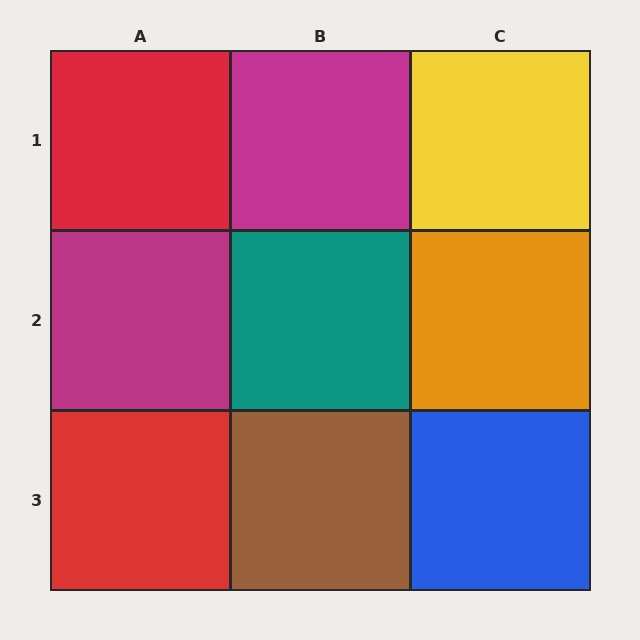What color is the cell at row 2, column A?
Magenta.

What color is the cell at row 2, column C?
Orange.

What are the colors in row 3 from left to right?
Red, brown, blue.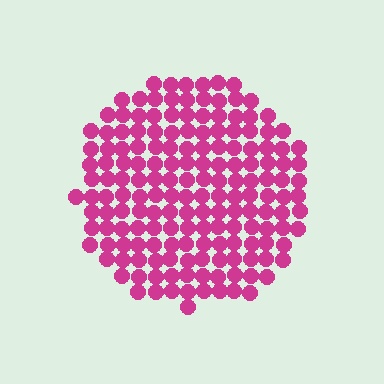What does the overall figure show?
The overall figure shows a circle.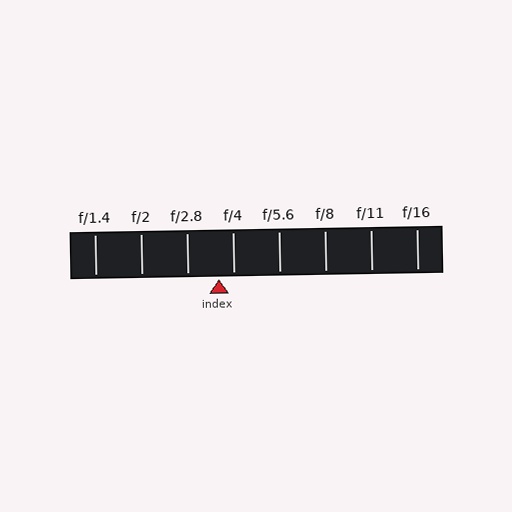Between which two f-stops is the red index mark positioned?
The index mark is between f/2.8 and f/4.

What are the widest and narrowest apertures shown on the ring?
The widest aperture shown is f/1.4 and the narrowest is f/16.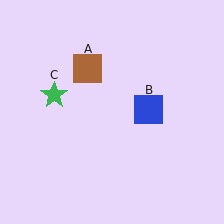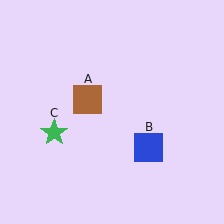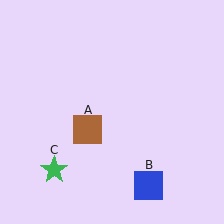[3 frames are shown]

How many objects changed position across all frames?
3 objects changed position: brown square (object A), blue square (object B), green star (object C).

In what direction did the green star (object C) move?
The green star (object C) moved down.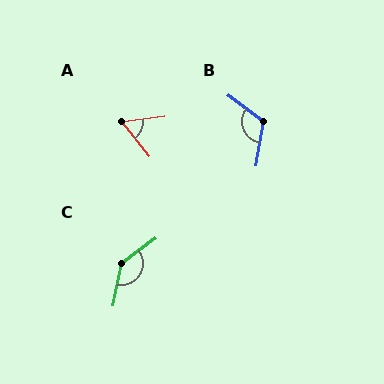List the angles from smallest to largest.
A (59°), B (118°), C (138°).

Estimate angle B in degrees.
Approximately 118 degrees.